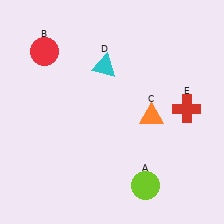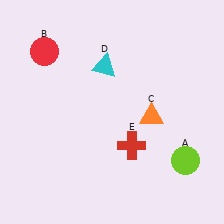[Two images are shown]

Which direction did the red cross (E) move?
The red cross (E) moved left.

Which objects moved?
The objects that moved are: the lime circle (A), the red cross (E).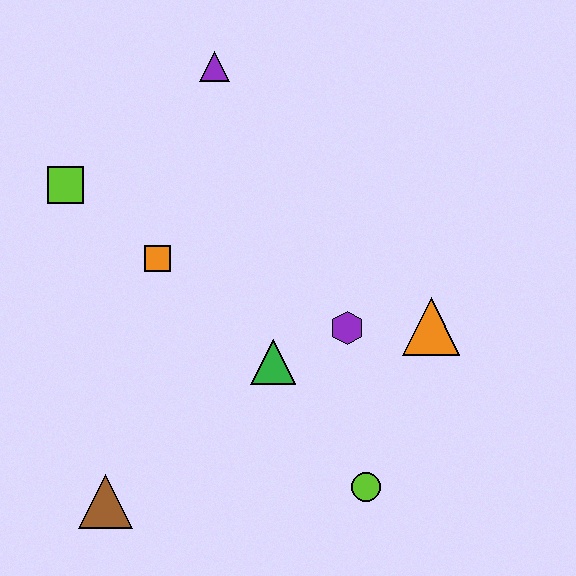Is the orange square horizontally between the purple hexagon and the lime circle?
No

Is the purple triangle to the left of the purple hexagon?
Yes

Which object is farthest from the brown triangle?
The purple triangle is farthest from the brown triangle.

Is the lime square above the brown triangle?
Yes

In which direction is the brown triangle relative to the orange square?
The brown triangle is below the orange square.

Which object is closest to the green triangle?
The purple hexagon is closest to the green triangle.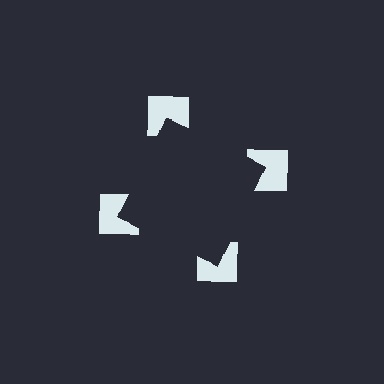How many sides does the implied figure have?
4 sides.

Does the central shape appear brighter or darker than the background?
It typically appears slightly darker than the background, even though no actual brightness change is drawn.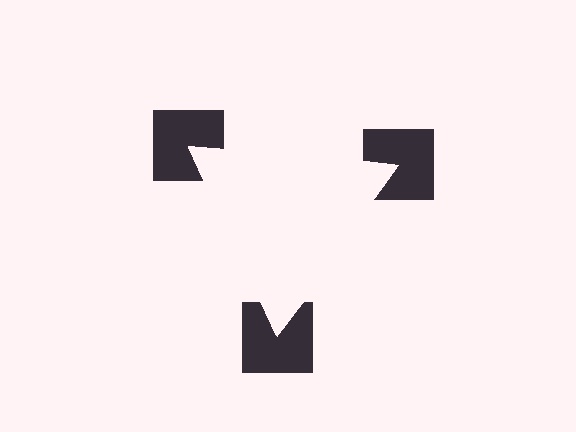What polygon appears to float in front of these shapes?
An illusory triangle — its edges are inferred from the aligned wedge cuts in the notched squares, not physically drawn.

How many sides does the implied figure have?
3 sides.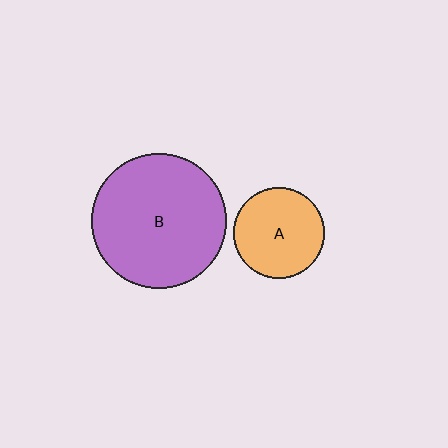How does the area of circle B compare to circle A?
Approximately 2.2 times.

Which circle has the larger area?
Circle B (purple).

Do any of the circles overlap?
No, none of the circles overlap.